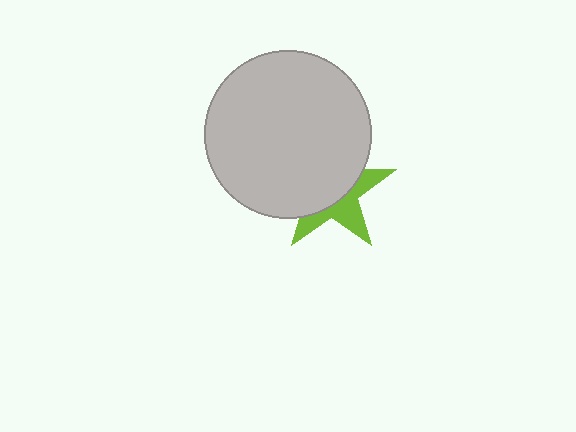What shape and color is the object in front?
The object in front is a light gray circle.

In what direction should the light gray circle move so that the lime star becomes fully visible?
The light gray circle should move toward the upper-left. That is the shortest direction to clear the overlap and leave the lime star fully visible.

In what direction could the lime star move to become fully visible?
The lime star could move toward the lower-right. That would shift it out from behind the light gray circle entirely.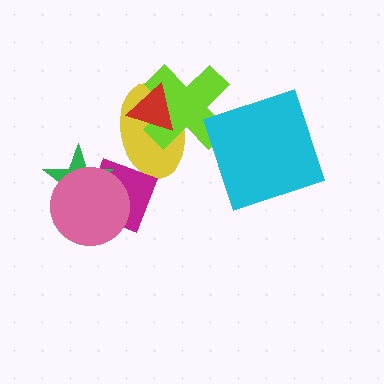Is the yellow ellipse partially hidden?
Yes, it is partially covered by another shape.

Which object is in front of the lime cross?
The red triangle is in front of the lime cross.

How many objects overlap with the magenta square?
2 objects overlap with the magenta square.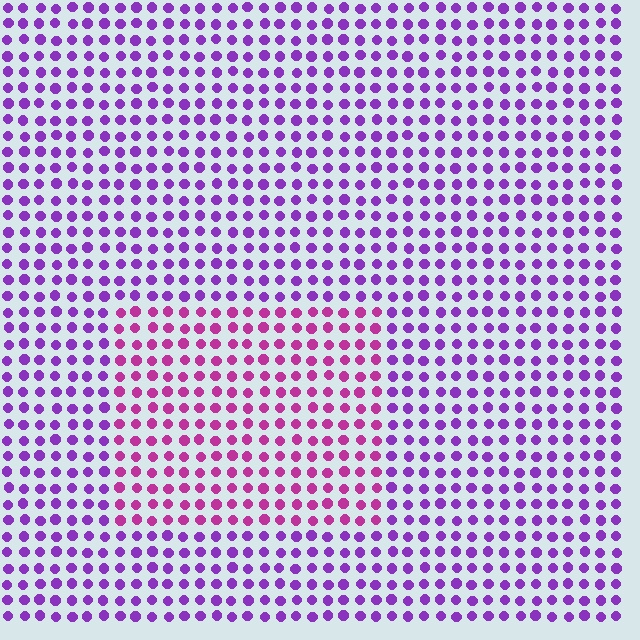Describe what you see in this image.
The image is filled with small purple elements in a uniform arrangement. A rectangle-shaped region is visible where the elements are tinted to a slightly different hue, forming a subtle color boundary.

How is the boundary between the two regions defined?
The boundary is defined purely by a slight shift in hue (about 37 degrees). Spacing, size, and orientation are identical on both sides.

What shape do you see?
I see a rectangle.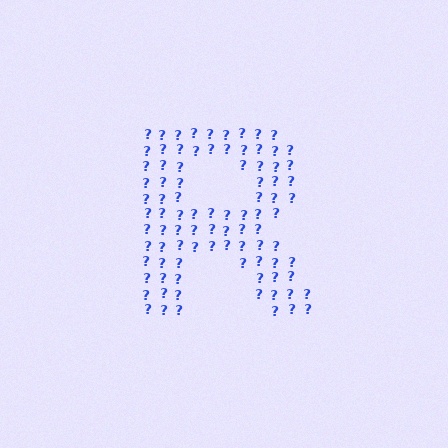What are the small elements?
The small elements are question marks.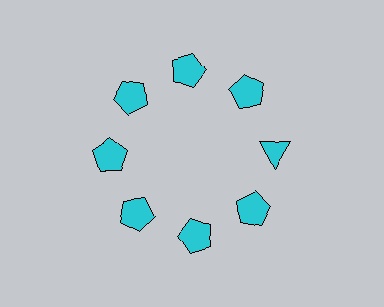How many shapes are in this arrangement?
There are 8 shapes arranged in a ring pattern.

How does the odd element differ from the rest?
It has a different shape: triangle instead of pentagon.